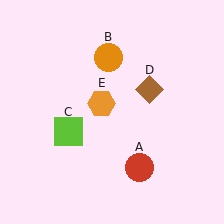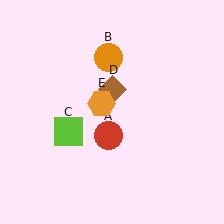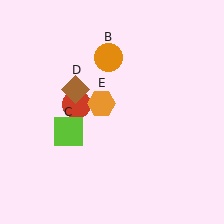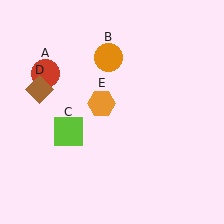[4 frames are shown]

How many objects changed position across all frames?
2 objects changed position: red circle (object A), brown diamond (object D).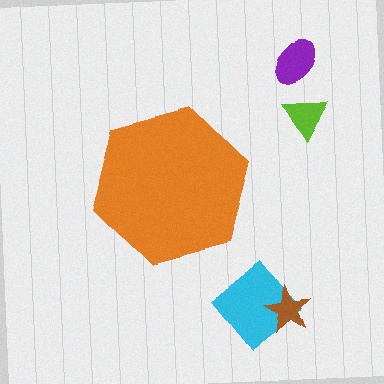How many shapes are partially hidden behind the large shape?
0 shapes are partially hidden.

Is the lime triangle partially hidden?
No, the lime triangle is fully visible.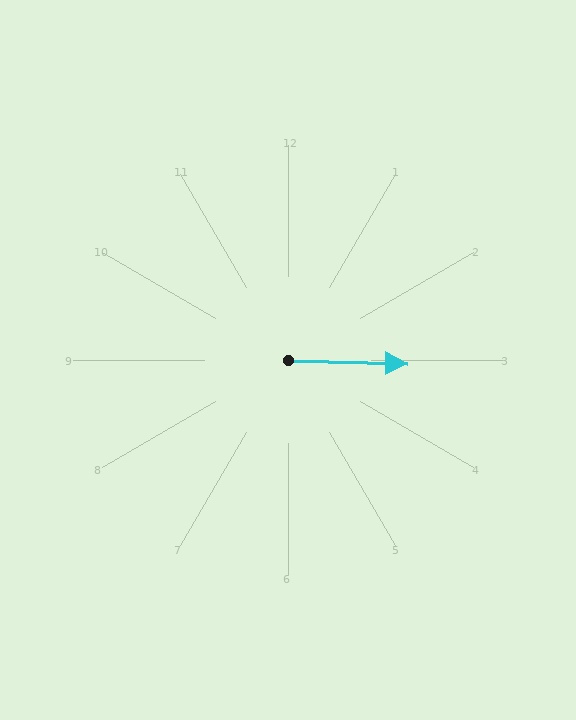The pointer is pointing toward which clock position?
Roughly 3 o'clock.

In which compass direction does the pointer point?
East.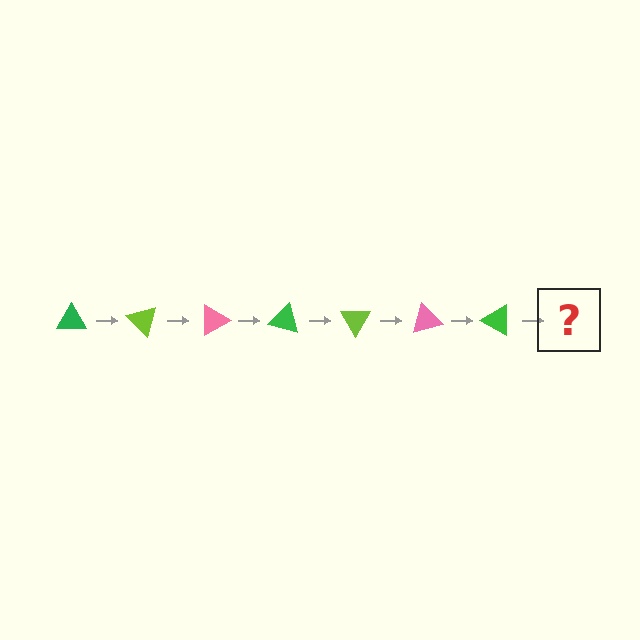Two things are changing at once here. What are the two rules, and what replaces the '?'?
The two rules are that it rotates 45 degrees each step and the color cycles through green, lime, and pink. The '?' should be a lime triangle, rotated 315 degrees from the start.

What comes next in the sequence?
The next element should be a lime triangle, rotated 315 degrees from the start.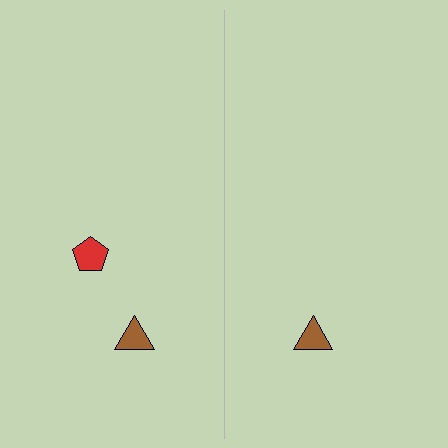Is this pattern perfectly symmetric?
No, the pattern is not perfectly symmetric. A red pentagon is missing from the right side.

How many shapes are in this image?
There are 3 shapes in this image.